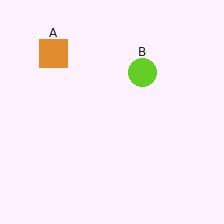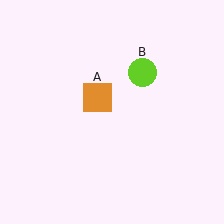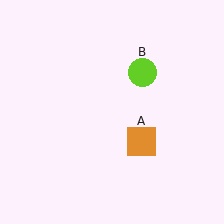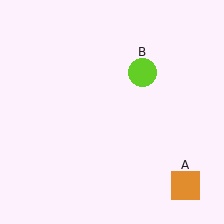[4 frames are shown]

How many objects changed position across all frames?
1 object changed position: orange square (object A).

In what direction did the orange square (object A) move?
The orange square (object A) moved down and to the right.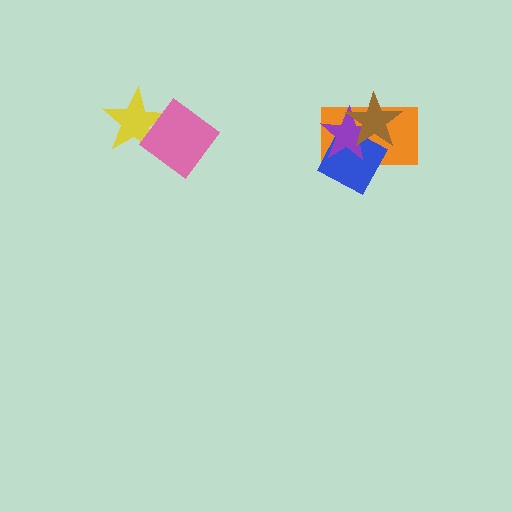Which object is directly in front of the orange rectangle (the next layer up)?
The blue diamond is directly in front of the orange rectangle.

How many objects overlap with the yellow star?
1 object overlaps with the yellow star.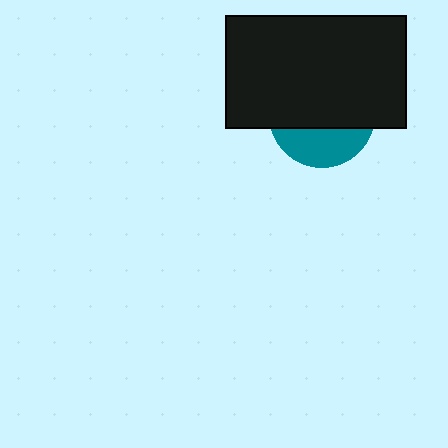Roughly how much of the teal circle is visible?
A small part of it is visible (roughly 33%).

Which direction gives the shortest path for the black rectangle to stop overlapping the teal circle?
Moving up gives the shortest separation.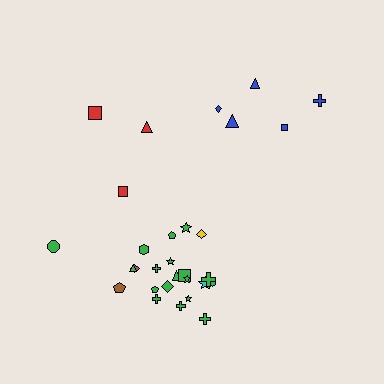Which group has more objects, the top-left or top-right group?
The top-right group.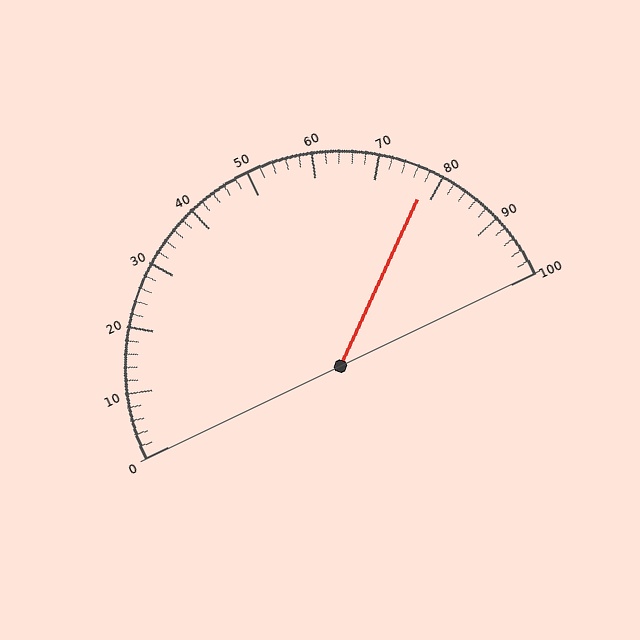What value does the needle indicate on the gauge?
The needle indicates approximately 78.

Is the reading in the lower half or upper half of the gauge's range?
The reading is in the upper half of the range (0 to 100).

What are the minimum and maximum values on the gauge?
The gauge ranges from 0 to 100.